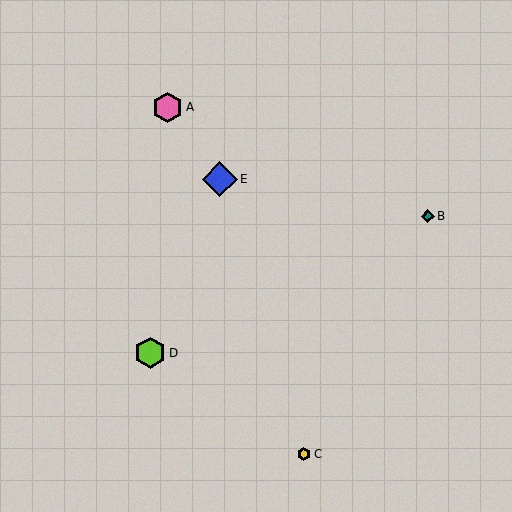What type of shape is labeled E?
Shape E is a blue diamond.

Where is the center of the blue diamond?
The center of the blue diamond is at (220, 179).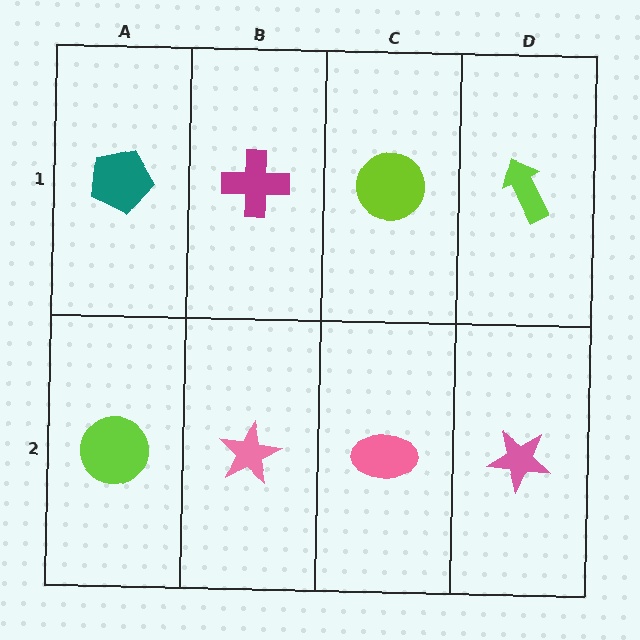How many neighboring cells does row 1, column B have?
3.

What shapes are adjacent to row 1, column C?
A pink ellipse (row 2, column C), a magenta cross (row 1, column B), a lime arrow (row 1, column D).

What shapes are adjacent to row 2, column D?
A lime arrow (row 1, column D), a pink ellipse (row 2, column C).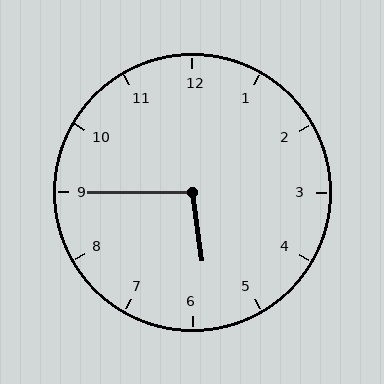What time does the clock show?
5:45.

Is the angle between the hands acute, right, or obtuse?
It is obtuse.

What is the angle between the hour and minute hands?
Approximately 98 degrees.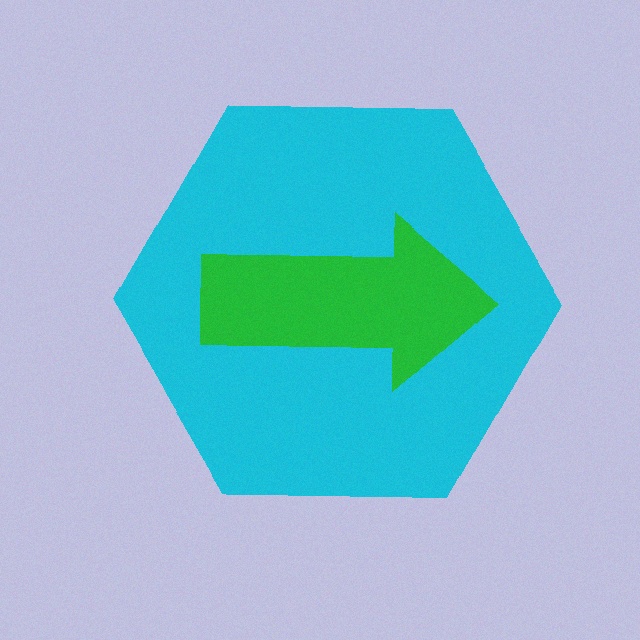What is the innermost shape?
The green arrow.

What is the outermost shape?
The cyan hexagon.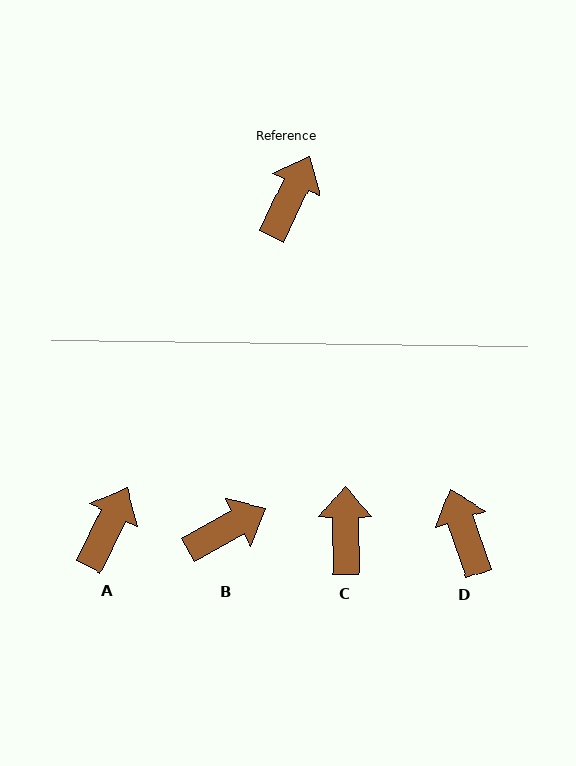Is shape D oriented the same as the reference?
No, it is off by about 45 degrees.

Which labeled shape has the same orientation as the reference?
A.